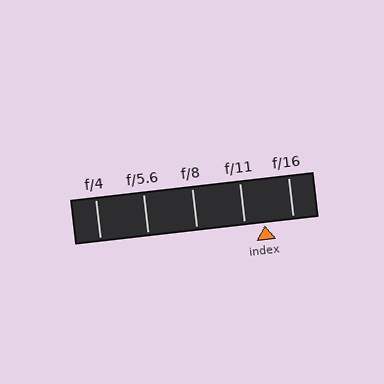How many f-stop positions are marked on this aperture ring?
There are 5 f-stop positions marked.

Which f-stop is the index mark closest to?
The index mark is closest to f/11.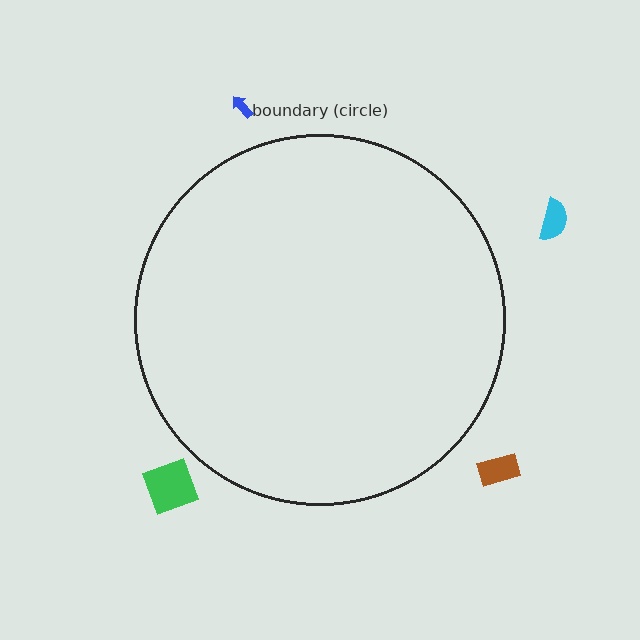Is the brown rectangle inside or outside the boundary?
Outside.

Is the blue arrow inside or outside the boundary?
Outside.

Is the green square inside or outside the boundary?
Outside.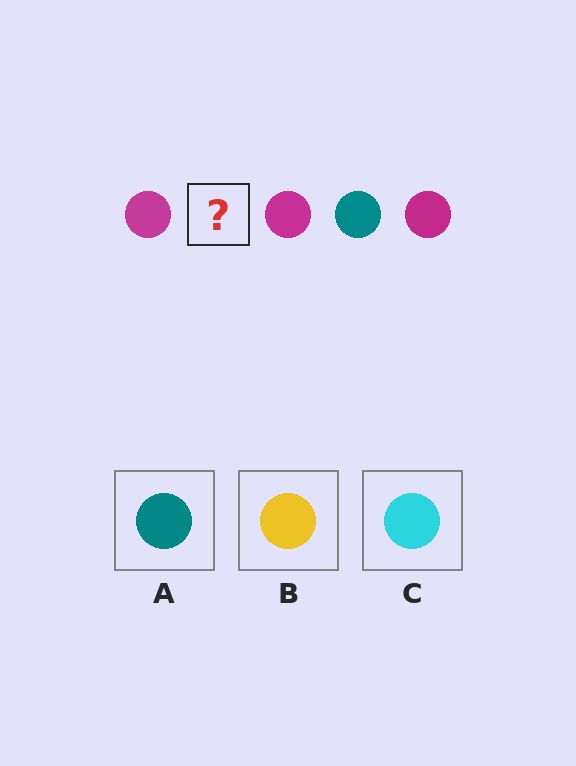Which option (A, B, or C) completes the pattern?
A.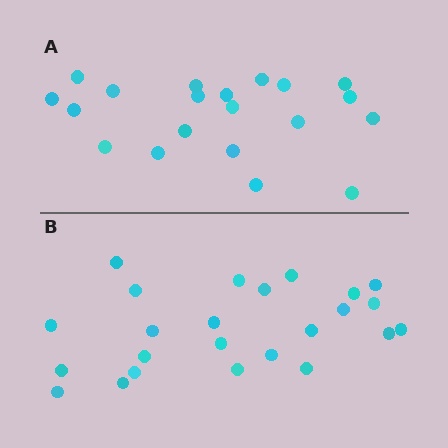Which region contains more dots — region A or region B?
Region B (the bottom region) has more dots.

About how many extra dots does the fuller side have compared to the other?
Region B has about 4 more dots than region A.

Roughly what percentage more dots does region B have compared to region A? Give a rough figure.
About 20% more.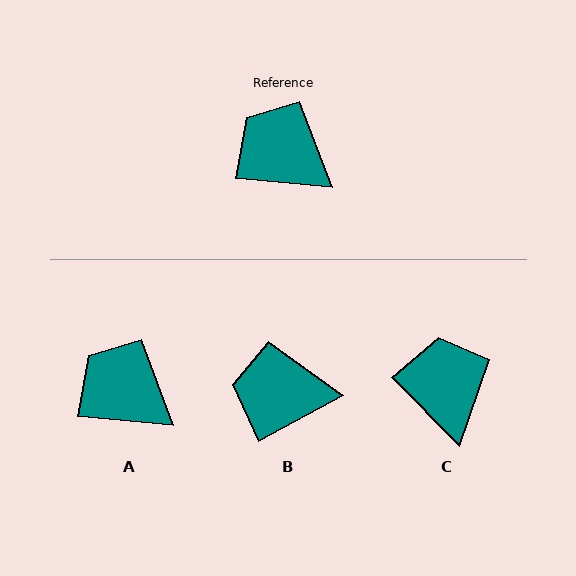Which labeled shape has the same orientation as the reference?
A.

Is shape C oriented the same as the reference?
No, it is off by about 40 degrees.